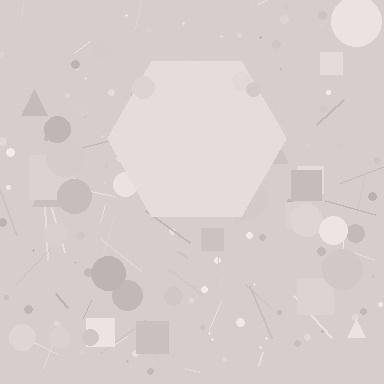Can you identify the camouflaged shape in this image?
The camouflaged shape is a hexagon.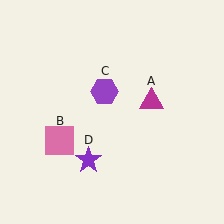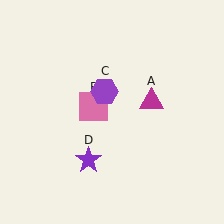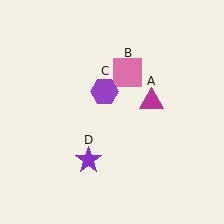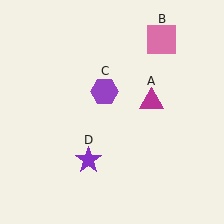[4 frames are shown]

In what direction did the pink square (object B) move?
The pink square (object B) moved up and to the right.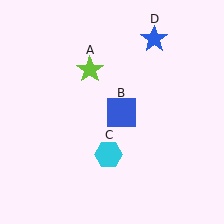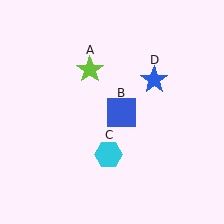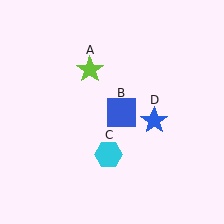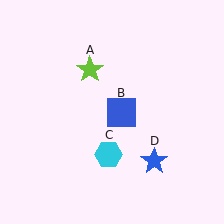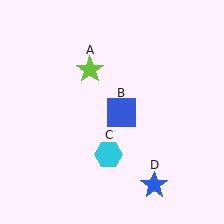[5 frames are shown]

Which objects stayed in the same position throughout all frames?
Lime star (object A) and blue square (object B) and cyan hexagon (object C) remained stationary.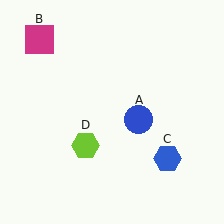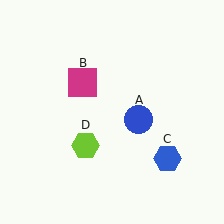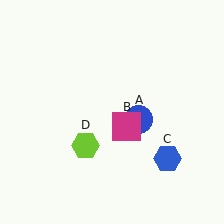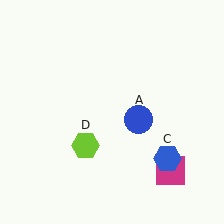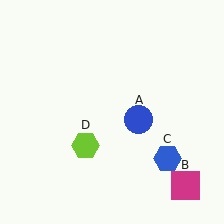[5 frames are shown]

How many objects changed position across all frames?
1 object changed position: magenta square (object B).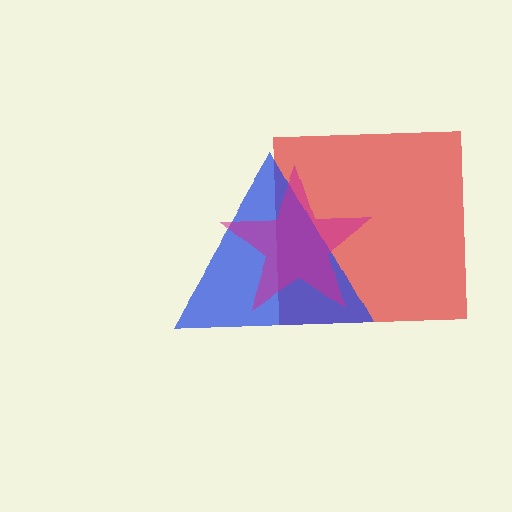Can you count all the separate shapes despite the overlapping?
Yes, there are 3 separate shapes.